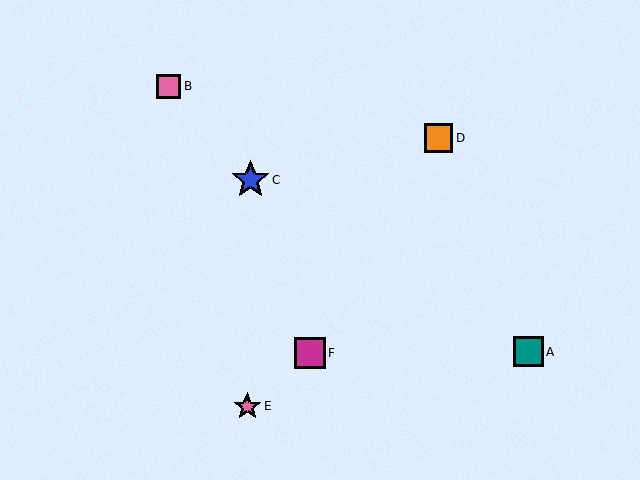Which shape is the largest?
The blue star (labeled C) is the largest.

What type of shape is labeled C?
Shape C is a blue star.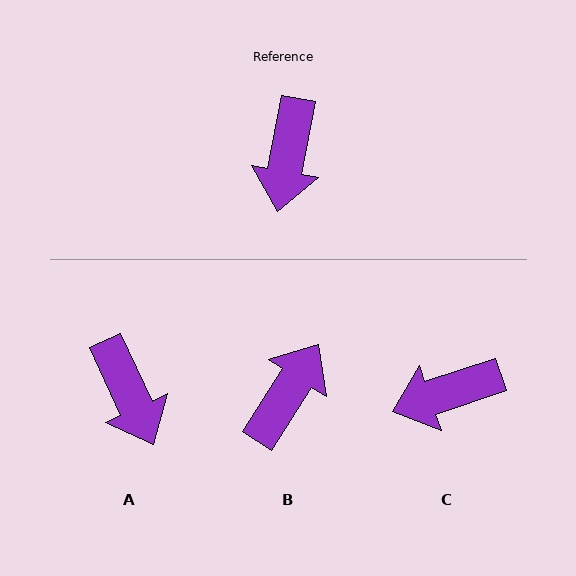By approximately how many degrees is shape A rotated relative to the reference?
Approximately 35 degrees counter-clockwise.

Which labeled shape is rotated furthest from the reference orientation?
B, about 158 degrees away.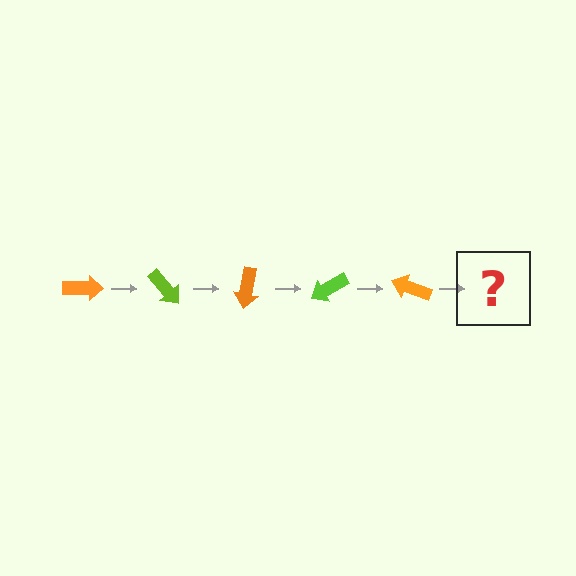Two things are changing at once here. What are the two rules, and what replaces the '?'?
The two rules are that it rotates 50 degrees each step and the color cycles through orange and lime. The '?' should be a lime arrow, rotated 250 degrees from the start.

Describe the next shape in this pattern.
It should be a lime arrow, rotated 250 degrees from the start.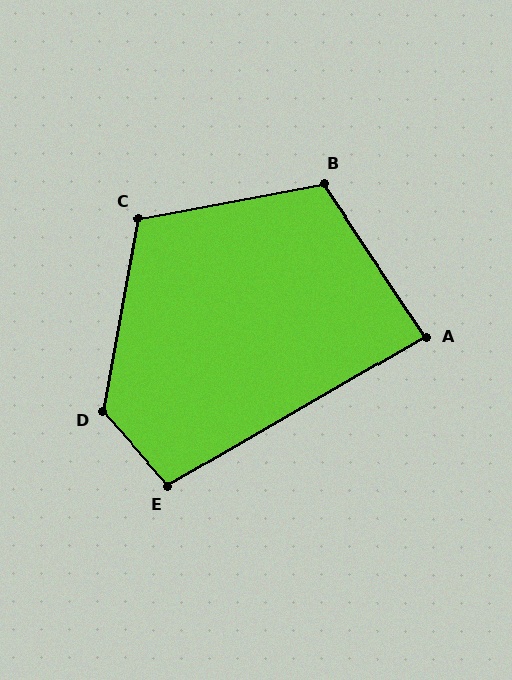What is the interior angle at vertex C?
Approximately 111 degrees (obtuse).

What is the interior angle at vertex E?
Approximately 102 degrees (obtuse).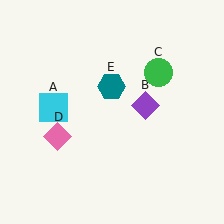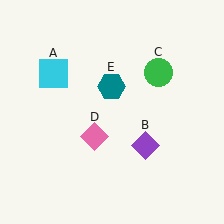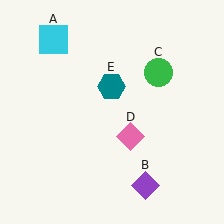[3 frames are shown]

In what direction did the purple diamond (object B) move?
The purple diamond (object B) moved down.